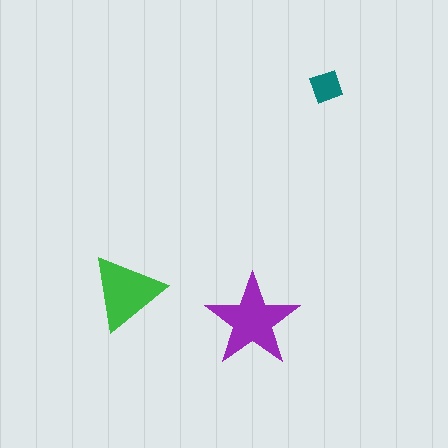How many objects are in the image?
There are 3 objects in the image.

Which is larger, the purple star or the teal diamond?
The purple star.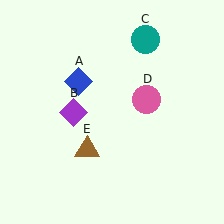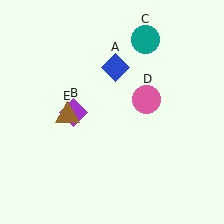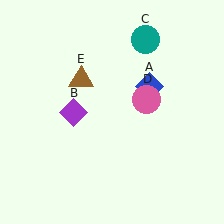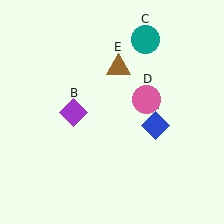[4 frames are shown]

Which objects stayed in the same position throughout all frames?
Purple diamond (object B) and teal circle (object C) and pink circle (object D) remained stationary.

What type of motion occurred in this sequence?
The blue diamond (object A), brown triangle (object E) rotated clockwise around the center of the scene.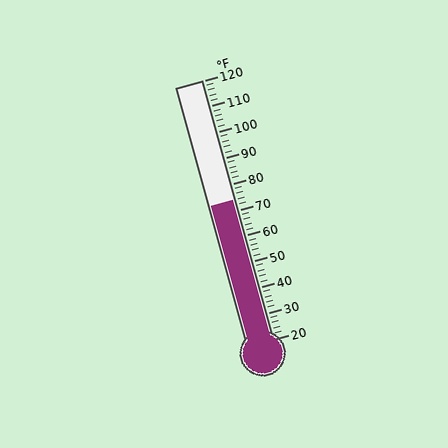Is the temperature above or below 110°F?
The temperature is below 110°F.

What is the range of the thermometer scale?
The thermometer scale ranges from 20°F to 120°F.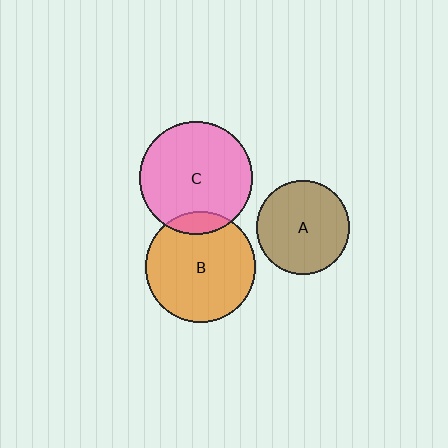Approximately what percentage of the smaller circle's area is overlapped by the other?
Approximately 10%.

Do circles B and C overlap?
Yes.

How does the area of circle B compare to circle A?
Approximately 1.4 times.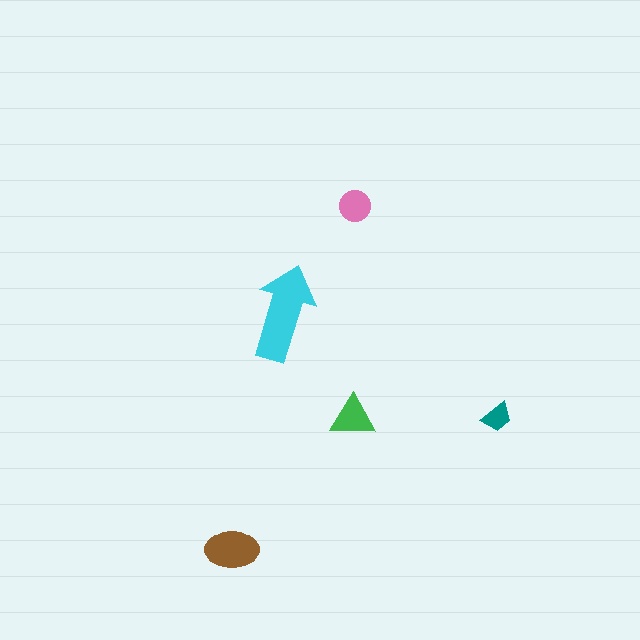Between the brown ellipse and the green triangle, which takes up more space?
The brown ellipse.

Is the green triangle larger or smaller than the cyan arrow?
Smaller.